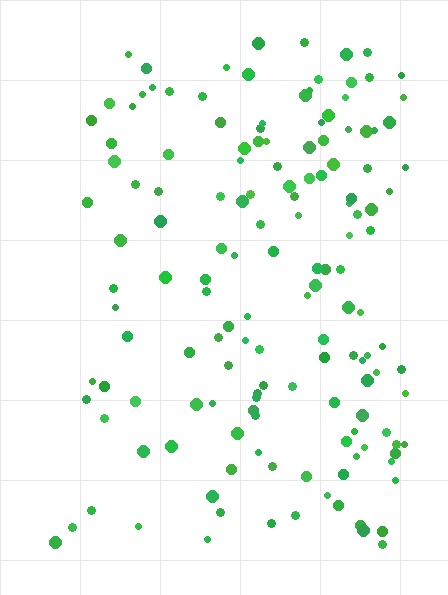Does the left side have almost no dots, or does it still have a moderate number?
Still a moderate number, just noticeably fewer than the right.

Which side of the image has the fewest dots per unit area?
The left.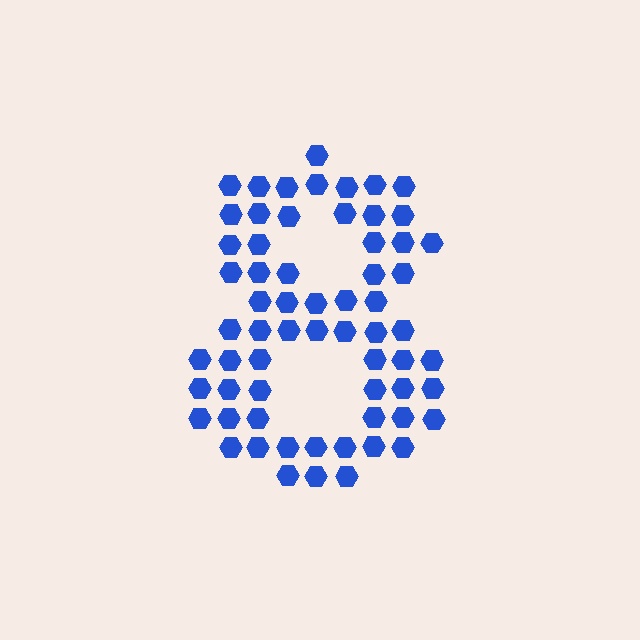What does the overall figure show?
The overall figure shows the digit 8.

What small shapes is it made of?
It is made of small hexagons.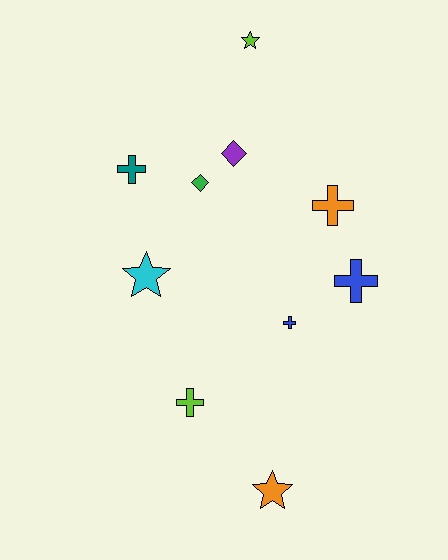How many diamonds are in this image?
There are 2 diamonds.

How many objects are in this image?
There are 10 objects.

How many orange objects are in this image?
There are 2 orange objects.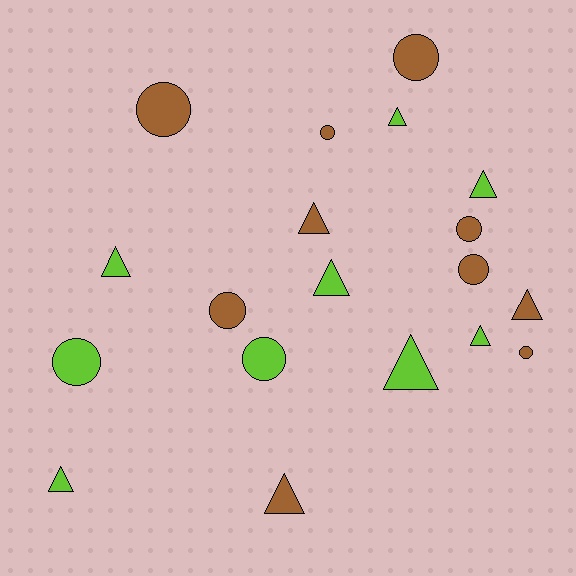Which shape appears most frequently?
Triangle, with 10 objects.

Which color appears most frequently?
Brown, with 10 objects.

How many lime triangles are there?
There are 7 lime triangles.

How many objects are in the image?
There are 19 objects.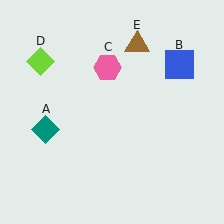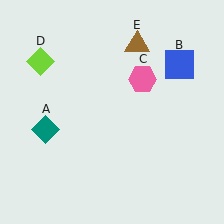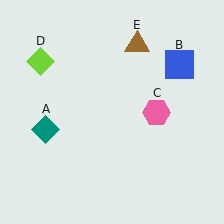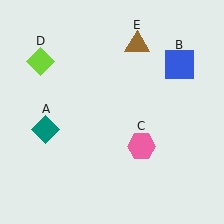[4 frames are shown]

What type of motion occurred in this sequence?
The pink hexagon (object C) rotated clockwise around the center of the scene.